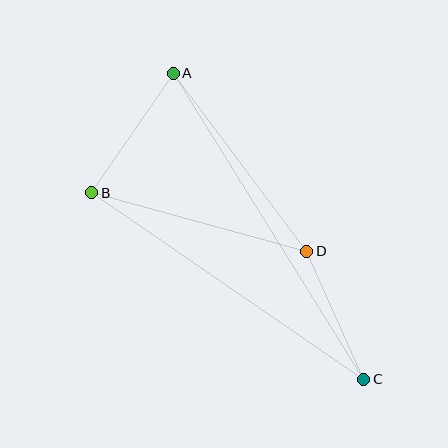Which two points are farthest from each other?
Points A and C are farthest from each other.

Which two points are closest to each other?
Points C and D are closest to each other.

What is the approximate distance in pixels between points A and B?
The distance between A and B is approximately 144 pixels.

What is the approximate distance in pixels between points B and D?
The distance between B and D is approximately 223 pixels.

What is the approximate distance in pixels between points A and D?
The distance between A and D is approximately 222 pixels.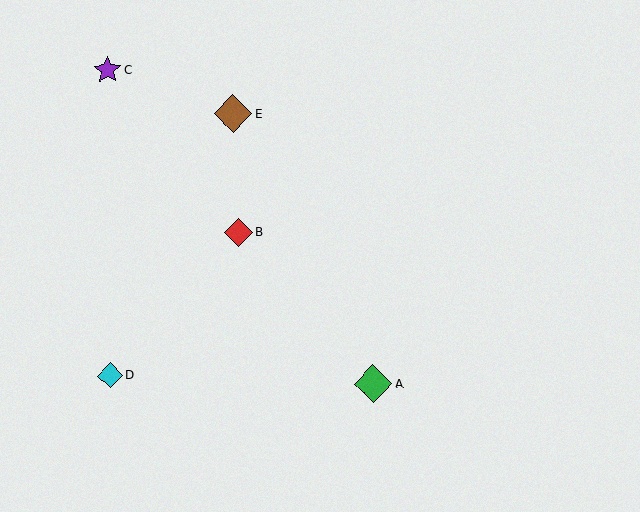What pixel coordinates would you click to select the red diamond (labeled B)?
Click at (238, 232) to select the red diamond B.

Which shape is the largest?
The brown diamond (labeled E) is the largest.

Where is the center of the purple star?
The center of the purple star is at (107, 70).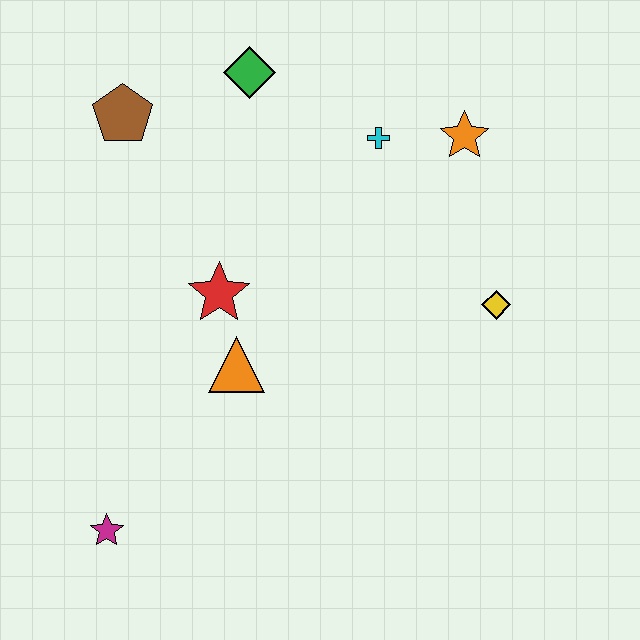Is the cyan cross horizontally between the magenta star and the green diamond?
No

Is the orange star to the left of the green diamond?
No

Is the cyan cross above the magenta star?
Yes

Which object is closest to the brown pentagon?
The green diamond is closest to the brown pentagon.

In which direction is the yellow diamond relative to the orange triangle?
The yellow diamond is to the right of the orange triangle.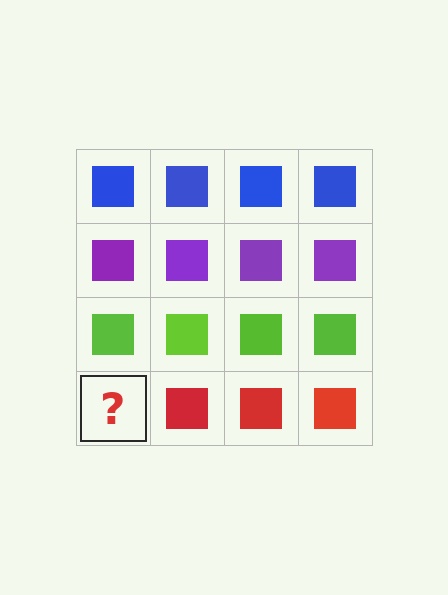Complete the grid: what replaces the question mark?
The question mark should be replaced with a red square.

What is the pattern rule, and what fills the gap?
The rule is that each row has a consistent color. The gap should be filled with a red square.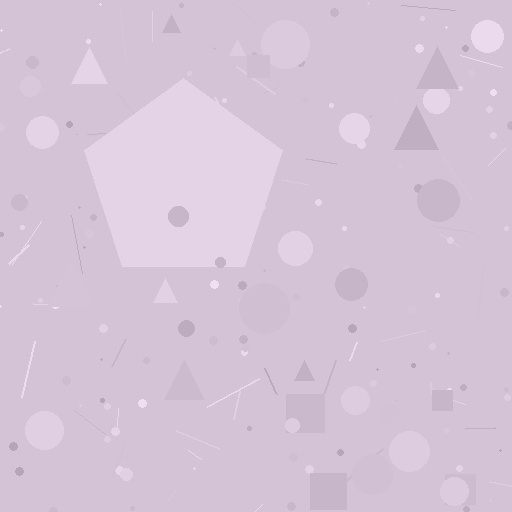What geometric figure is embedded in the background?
A pentagon is embedded in the background.